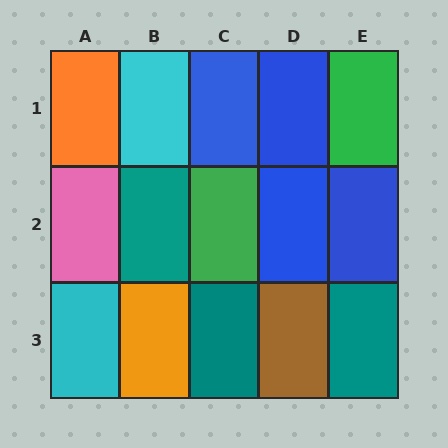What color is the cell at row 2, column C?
Green.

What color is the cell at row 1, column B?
Cyan.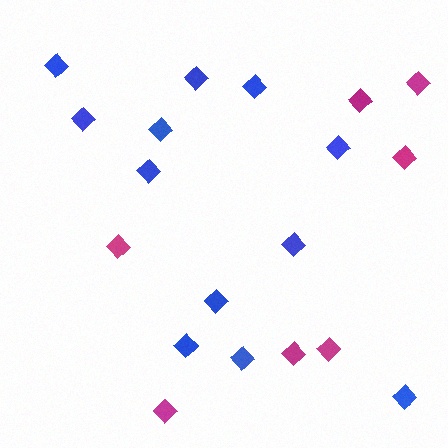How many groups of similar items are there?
There are 2 groups: one group of blue diamonds (12) and one group of magenta diamonds (7).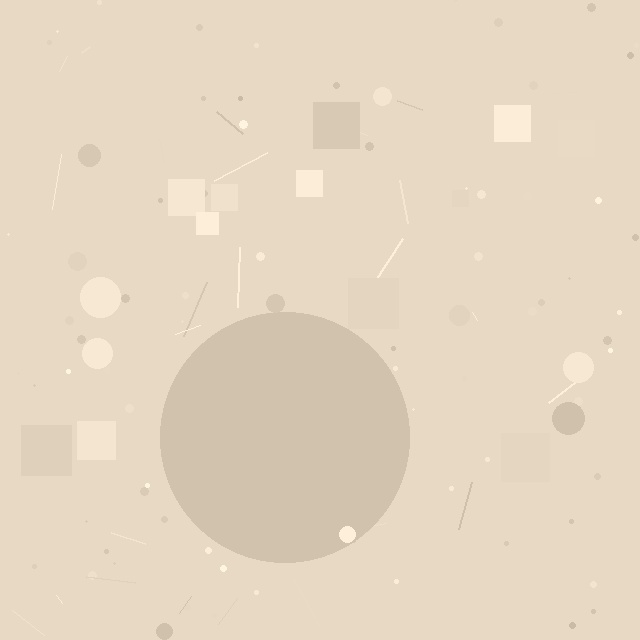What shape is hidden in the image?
A circle is hidden in the image.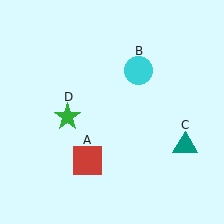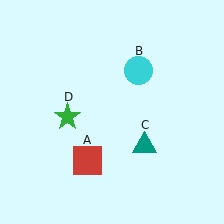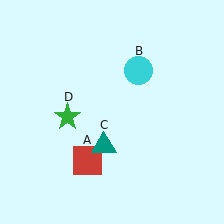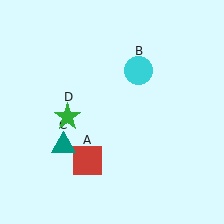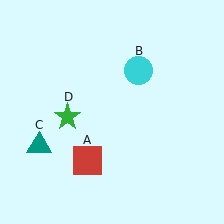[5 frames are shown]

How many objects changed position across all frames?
1 object changed position: teal triangle (object C).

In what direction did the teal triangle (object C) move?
The teal triangle (object C) moved left.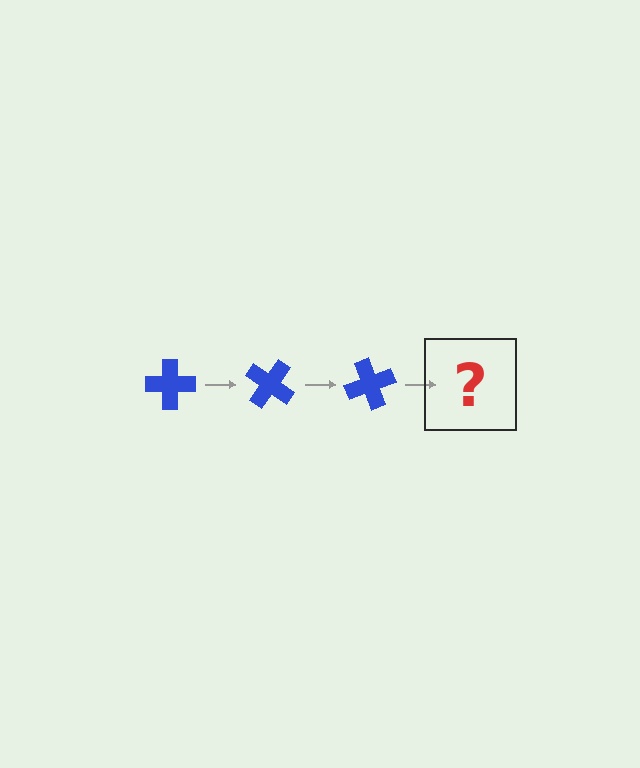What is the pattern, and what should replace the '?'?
The pattern is that the cross rotates 35 degrees each step. The '?' should be a blue cross rotated 105 degrees.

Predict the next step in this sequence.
The next step is a blue cross rotated 105 degrees.